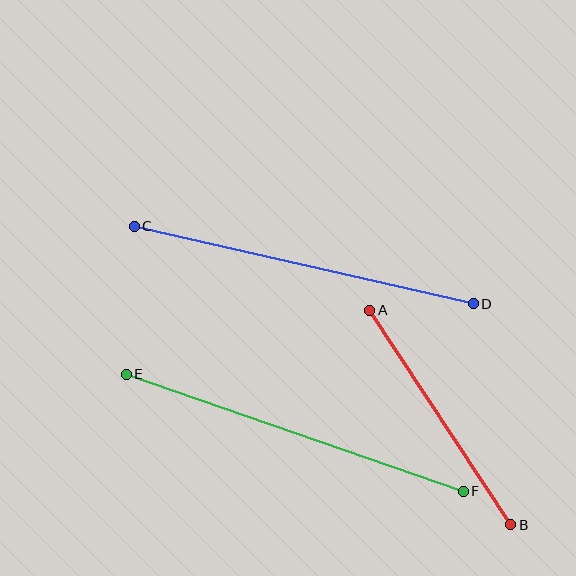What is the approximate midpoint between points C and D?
The midpoint is at approximately (304, 265) pixels.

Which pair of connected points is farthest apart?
Points E and F are farthest apart.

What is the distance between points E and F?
The distance is approximately 357 pixels.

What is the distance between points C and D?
The distance is approximately 348 pixels.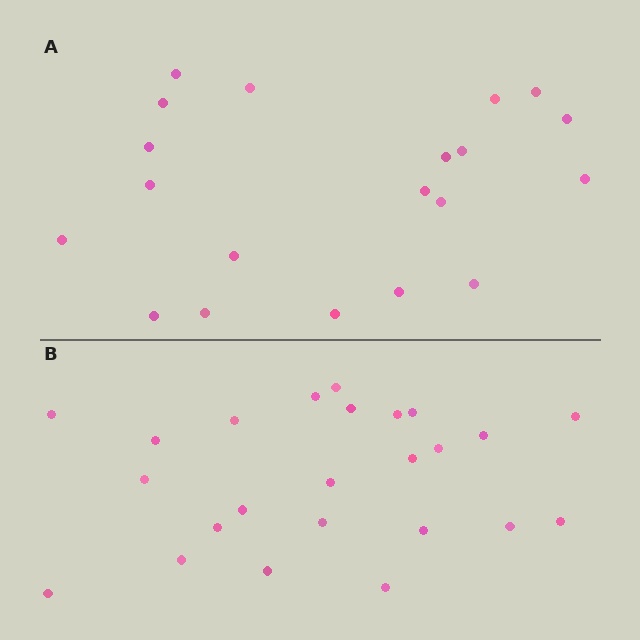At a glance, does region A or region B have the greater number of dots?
Region B (the bottom region) has more dots.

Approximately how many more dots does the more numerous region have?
Region B has about 4 more dots than region A.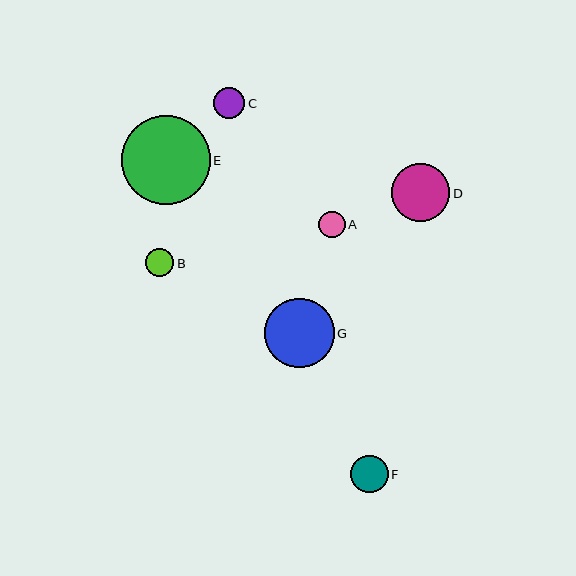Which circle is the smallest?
Circle A is the smallest with a size of approximately 27 pixels.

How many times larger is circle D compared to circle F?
Circle D is approximately 1.6 times the size of circle F.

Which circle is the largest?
Circle E is the largest with a size of approximately 89 pixels.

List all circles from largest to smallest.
From largest to smallest: E, G, D, F, C, B, A.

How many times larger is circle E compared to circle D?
Circle E is approximately 1.5 times the size of circle D.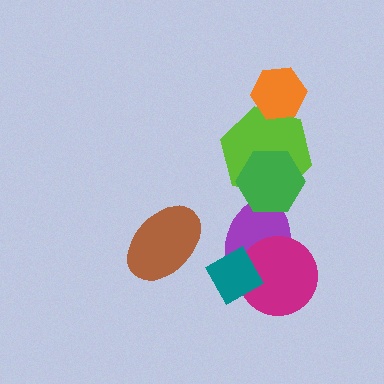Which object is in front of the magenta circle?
The teal diamond is in front of the magenta circle.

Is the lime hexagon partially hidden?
Yes, it is partially covered by another shape.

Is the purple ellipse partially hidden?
Yes, it is partially covered by another shape.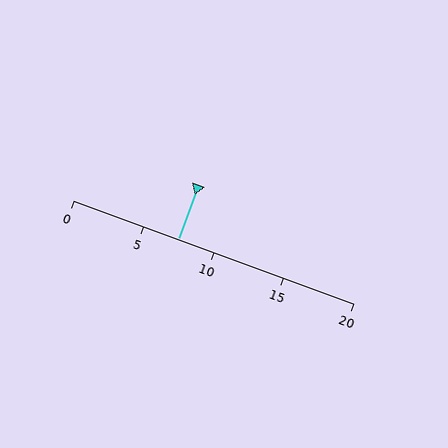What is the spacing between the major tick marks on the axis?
The major ticks are spaced 5 apart.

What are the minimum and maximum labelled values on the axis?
The axis runs from 0 to 20.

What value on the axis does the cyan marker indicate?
The marker indicates approximately 7.5.